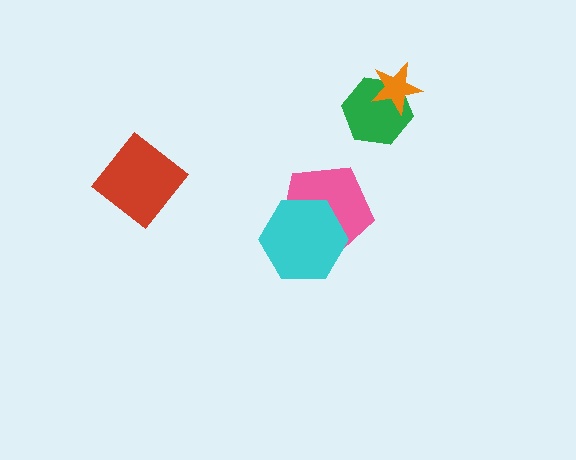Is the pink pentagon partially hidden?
Yes, it is partially covered by another shape.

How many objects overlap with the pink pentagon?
1 object overlaps with the pink pentagon.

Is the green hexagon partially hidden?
Yes, it is partially covered by another shape.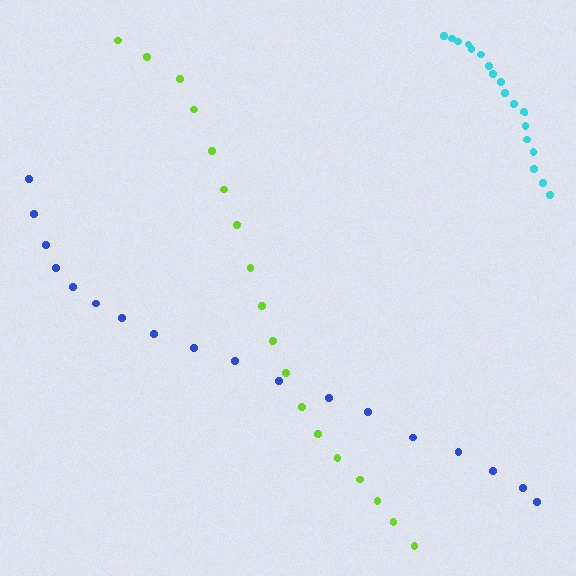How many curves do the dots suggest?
There are 3 distinct paths.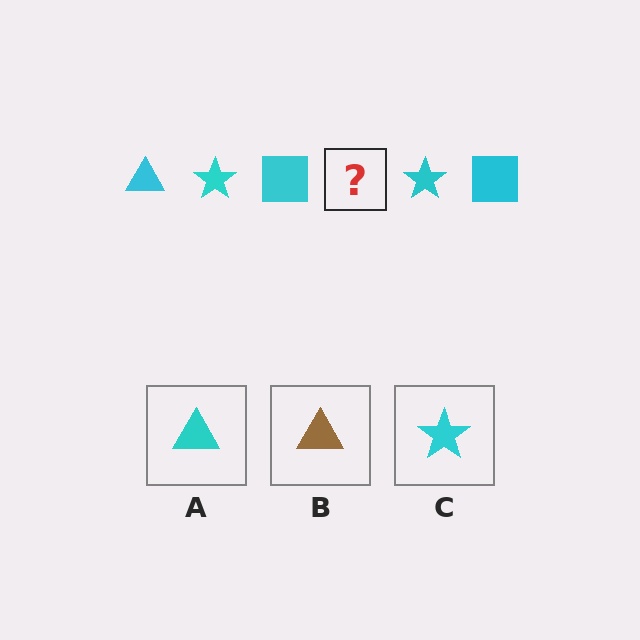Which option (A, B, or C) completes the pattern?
A.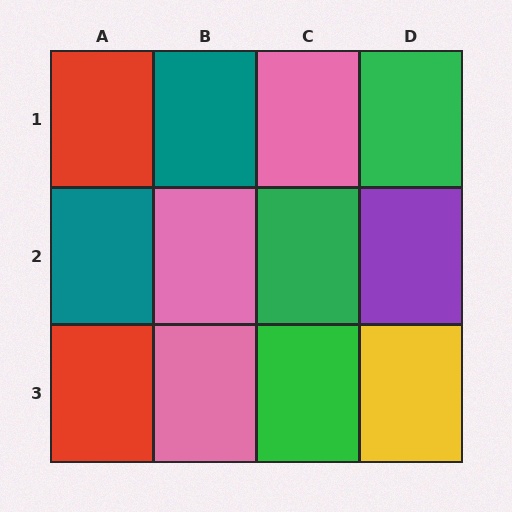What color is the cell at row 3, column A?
Red.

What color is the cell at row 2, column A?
Teal.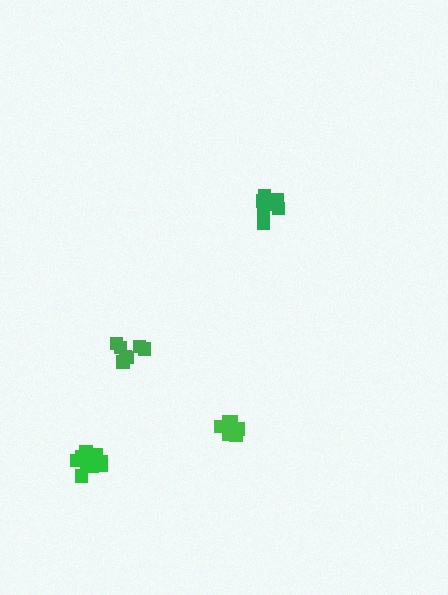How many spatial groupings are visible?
There are 4 spatial groupings.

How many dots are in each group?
Group 1: 8 dots, Group 2: 7 dots, Group 3: 7 dots, Group 4: 11 dots (33 total).